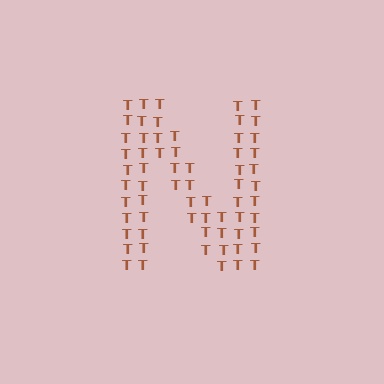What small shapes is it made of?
It is made of small letter T's.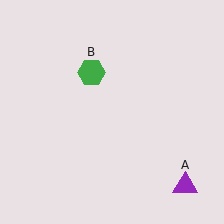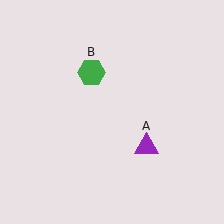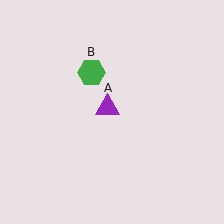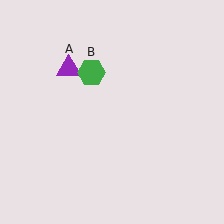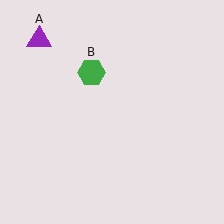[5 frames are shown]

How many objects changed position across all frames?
1 object changed position: purple triangle (object A).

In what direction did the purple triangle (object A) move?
The purple triangle (object A) moved up and to the left.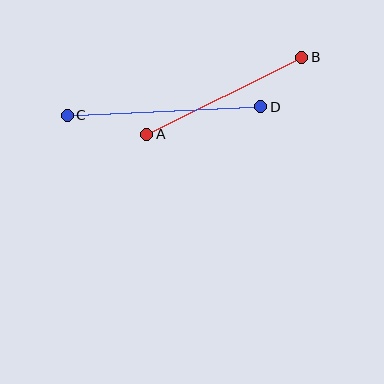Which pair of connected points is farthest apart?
Points C and D are farthest apart.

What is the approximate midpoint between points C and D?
The midpoint is at approximately (164, 111) pixels.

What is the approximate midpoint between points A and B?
The midpoint is at approximately (224, 96) pixels.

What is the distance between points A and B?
The distance is approximately 173 pixels.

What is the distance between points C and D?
The distance is approximately 194 pixels.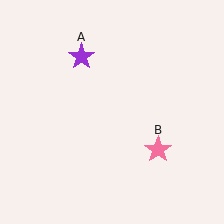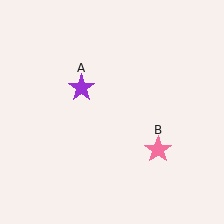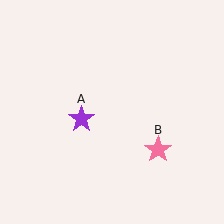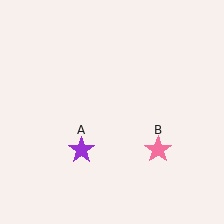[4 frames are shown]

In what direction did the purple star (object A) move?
The purple star (object A) moved down.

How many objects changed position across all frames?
1 object changed position: purple star (object A).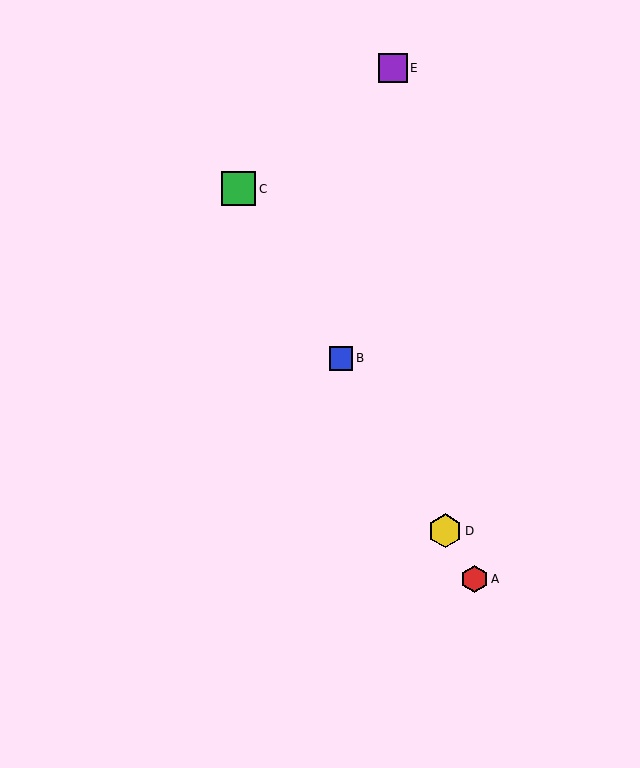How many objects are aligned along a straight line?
4 objects (A, B, C, D) are aligned along a straight line.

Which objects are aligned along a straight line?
Objects A, B, C, D are aligned along a straight line.